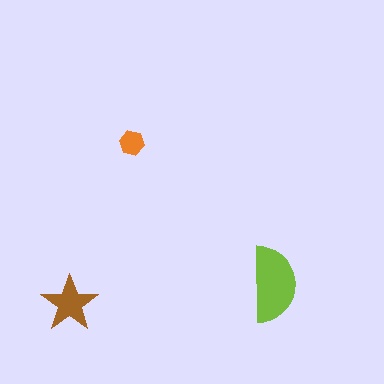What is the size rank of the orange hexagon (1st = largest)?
3rd.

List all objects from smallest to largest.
The orange hexagon, the brown star, the lime semicircle.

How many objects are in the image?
There are 3 objects in the image.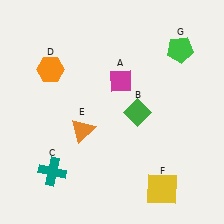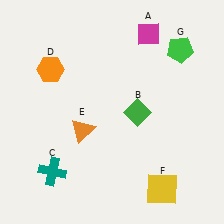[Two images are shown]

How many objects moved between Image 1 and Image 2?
1 object moved between the two images.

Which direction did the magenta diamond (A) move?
The magenta diamond (A) moved up.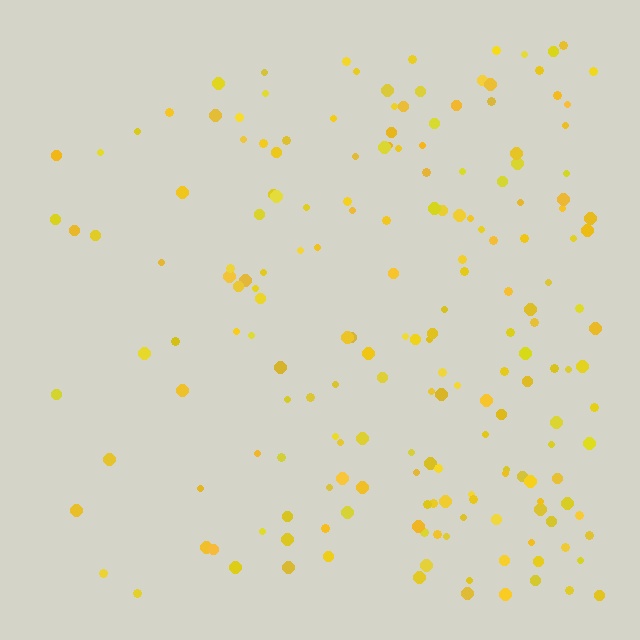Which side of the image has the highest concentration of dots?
The right.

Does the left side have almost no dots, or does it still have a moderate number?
Still a moderate number, just noticeably fewer than the right.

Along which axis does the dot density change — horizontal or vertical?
Horizontal.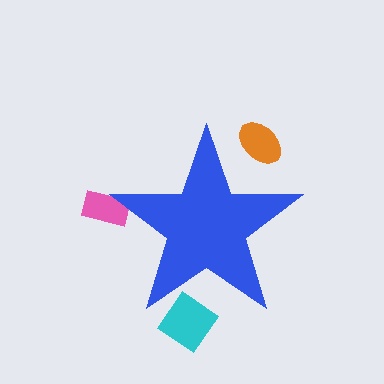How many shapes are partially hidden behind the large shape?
3 shapes are partially hidden.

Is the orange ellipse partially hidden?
Yes, the orange ellipse is partially hidden behind the blue star.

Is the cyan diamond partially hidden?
Yes, the cyan diamond is partially hidden behind the blue star.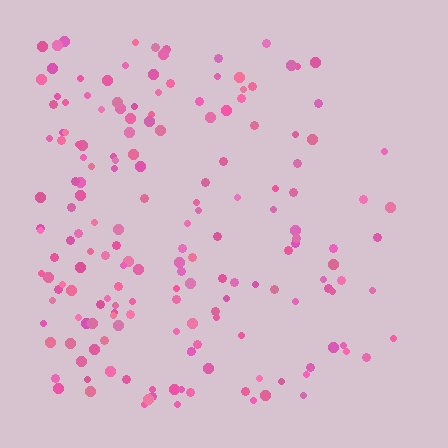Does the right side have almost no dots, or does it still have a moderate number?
Still a moderate number, just noticeably fewer than the left.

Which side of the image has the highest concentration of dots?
The left.